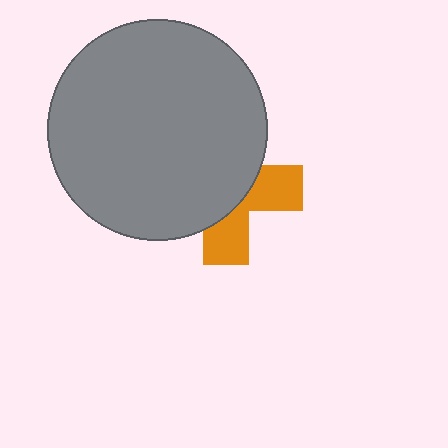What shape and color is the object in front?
The object in front is a gray circle.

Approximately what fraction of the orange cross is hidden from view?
Roughly 62% of the orange cross is hidden behind the gray circle.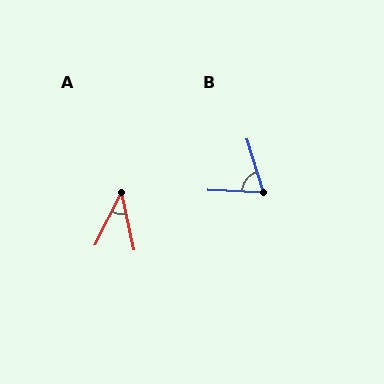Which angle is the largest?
B, at approximately 70 degrees.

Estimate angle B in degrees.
Approximately 70 degrees.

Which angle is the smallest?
A, at approximately 39 degrees.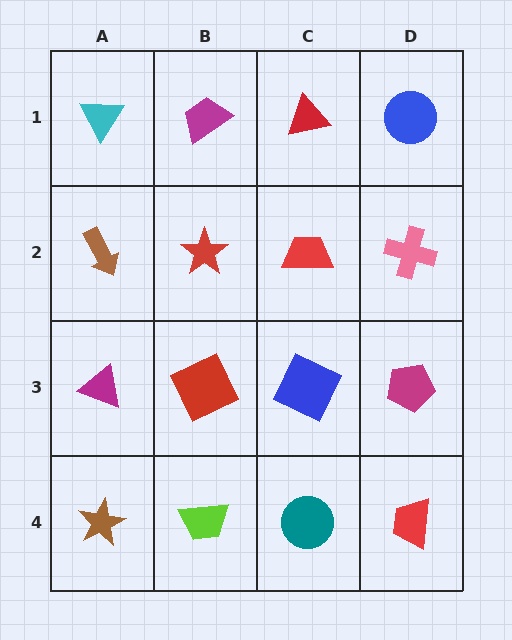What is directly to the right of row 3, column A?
A red square.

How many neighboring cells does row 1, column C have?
3.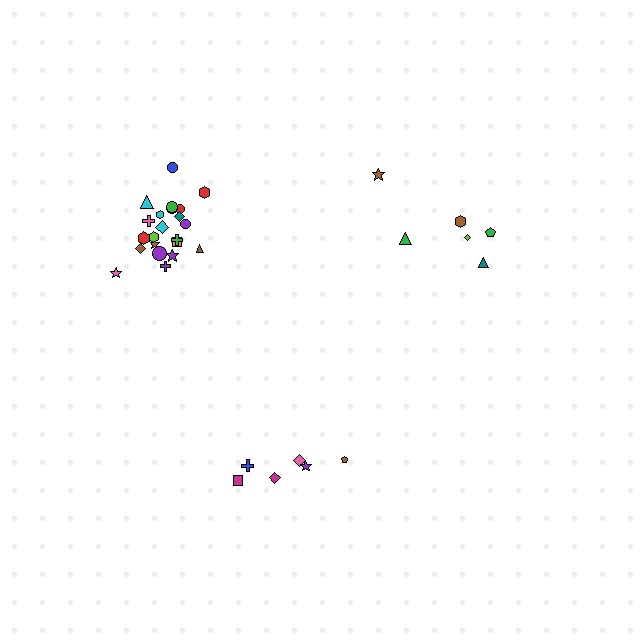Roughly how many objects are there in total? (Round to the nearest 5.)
Roughly 35 objects in total.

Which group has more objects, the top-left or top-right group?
The top-left group.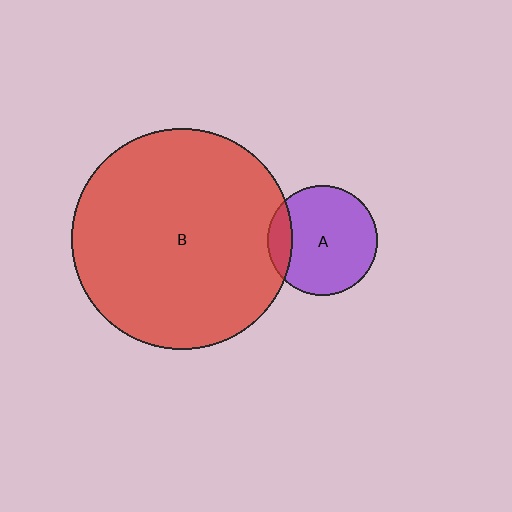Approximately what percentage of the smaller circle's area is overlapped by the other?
Approximately 15%.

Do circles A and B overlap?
Yes.